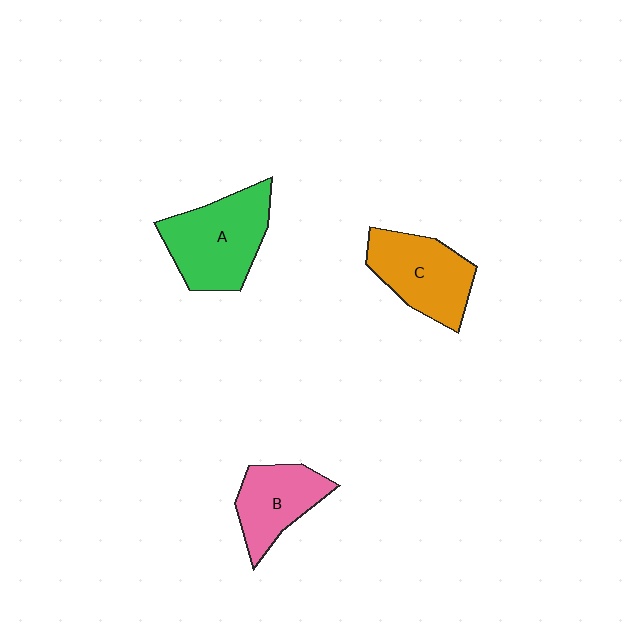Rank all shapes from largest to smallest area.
From largest to smallest: A (green), C (orange), B (pink).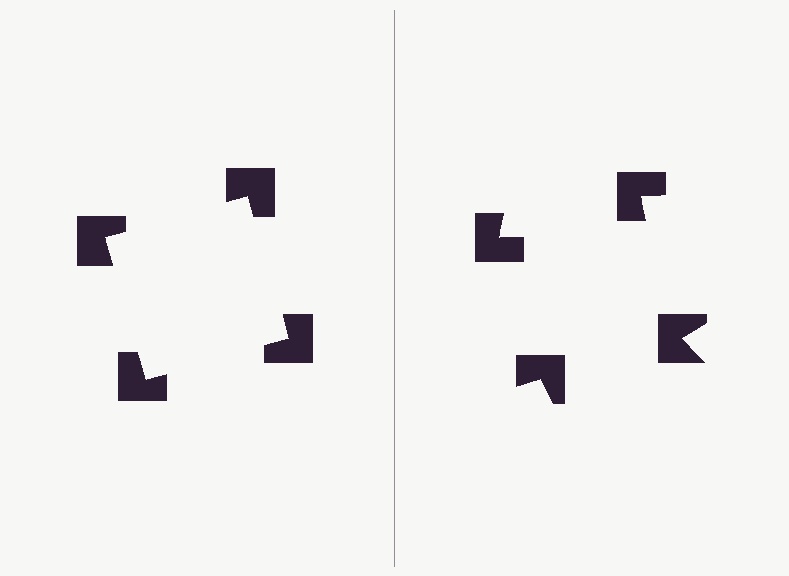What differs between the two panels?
The notched squares are positioned identically on both sides; only the wedge orientations differ. On the left they align to a square; on the right they are misaligned.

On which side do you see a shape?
An illusory square appears on the left side. On the right side the wedge cuts are rotated, so no coherent shape forms.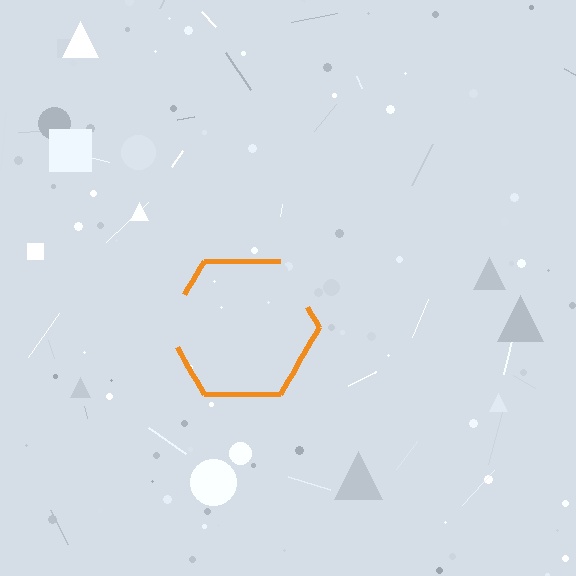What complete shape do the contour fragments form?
The contour fragments form a hexagon.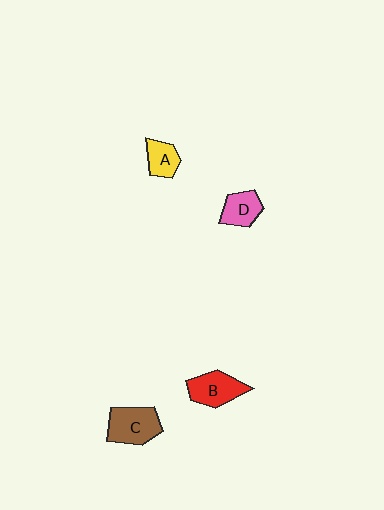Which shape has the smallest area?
Shape A (yellow).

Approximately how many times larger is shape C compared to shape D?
Approximately 1.5 times.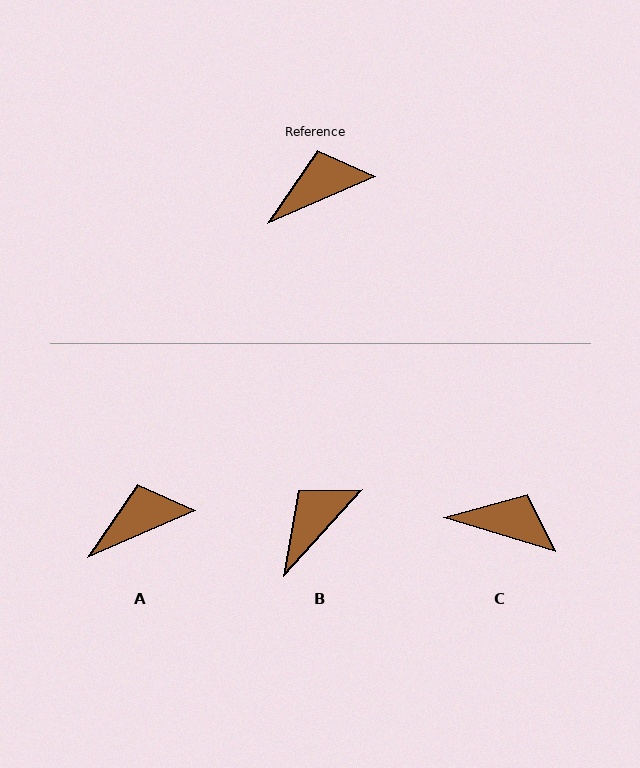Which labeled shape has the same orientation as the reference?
A.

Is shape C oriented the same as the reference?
No, it is off by about 40 degrees.